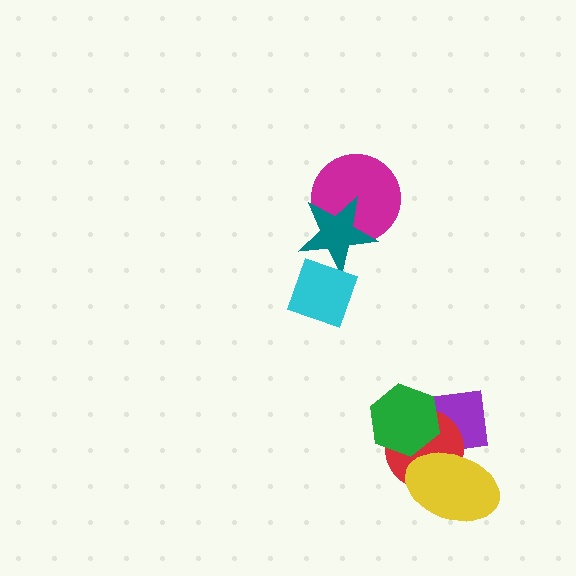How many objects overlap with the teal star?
2 objects overlap with the teal star.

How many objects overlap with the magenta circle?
1 object overlaps with the magenta circle.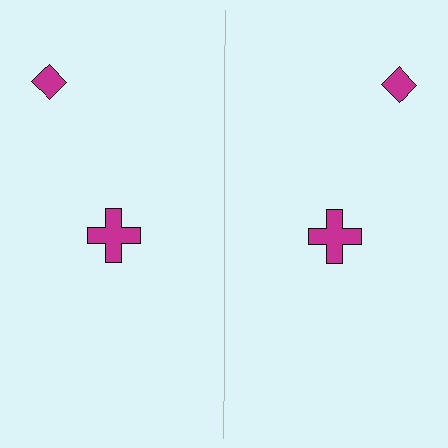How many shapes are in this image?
There are 4 shapes in this image.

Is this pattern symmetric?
Yes, this pattern has bilateral (reflection) symmetry.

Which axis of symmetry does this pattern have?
The pattern has a vertical axis of symmetry running through the center of the image.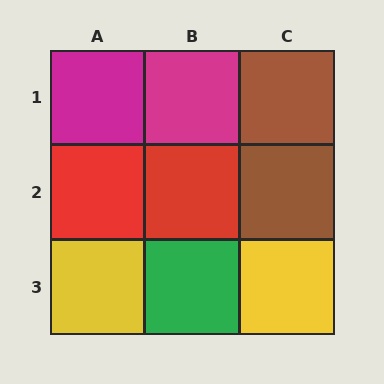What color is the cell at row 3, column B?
Green.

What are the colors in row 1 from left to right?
Magenta, magenta, brown.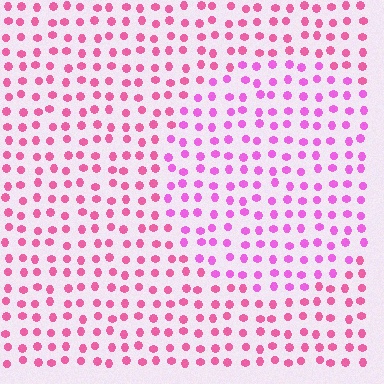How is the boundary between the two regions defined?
The boundary is defined purely by a slight shift in hue (about 27 degrees). Spacing, size, and orientation are identical on both sides.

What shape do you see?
I see a circle.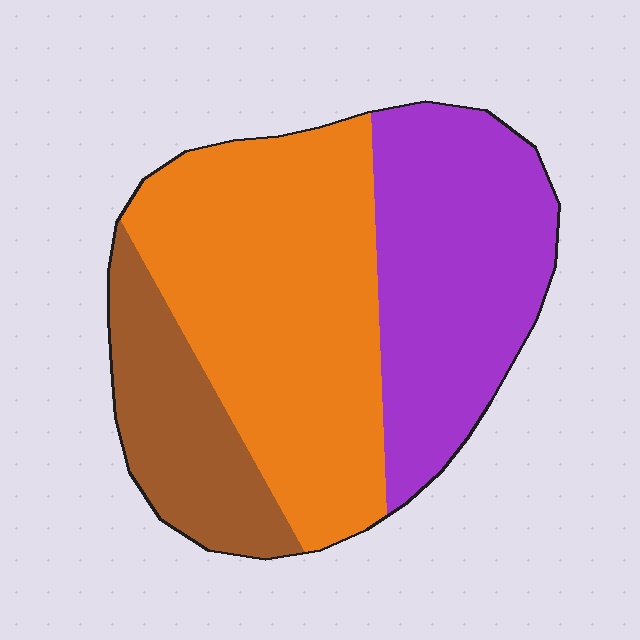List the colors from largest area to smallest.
From largest to smallest: orange, purple, brown.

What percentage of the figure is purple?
Purple takes up about one third (1/3) of the figure.